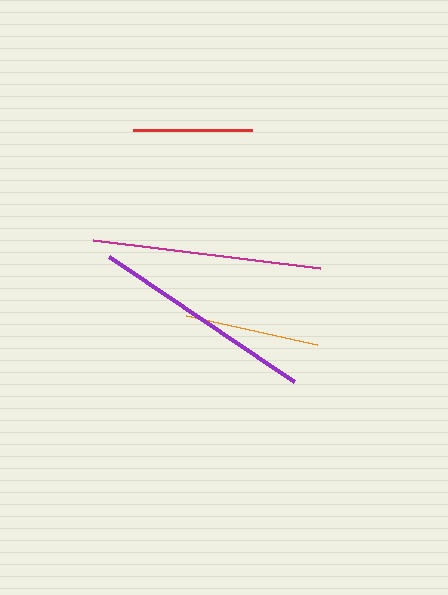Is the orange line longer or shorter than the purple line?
The purple line is longer than the orange line.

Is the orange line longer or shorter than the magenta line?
The magenta line is longer than the orange line.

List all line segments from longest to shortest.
From longest to shortest: magenta, purple, orange, red.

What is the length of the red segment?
The red segment is approximately 119 pixels long.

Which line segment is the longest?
The magenta line is the longest at approximately 228 pixels.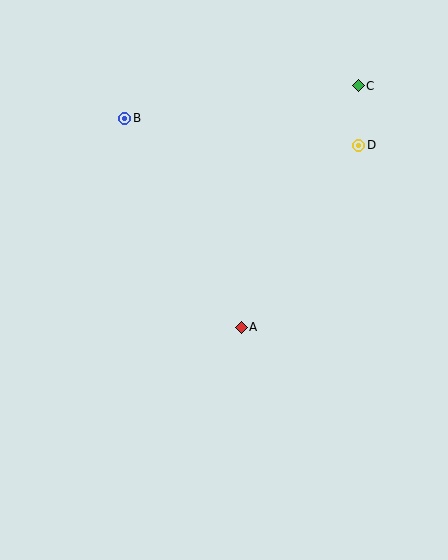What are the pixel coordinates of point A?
Point A is at (241, 327).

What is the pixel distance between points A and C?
The distance between A and C is 268 pixels.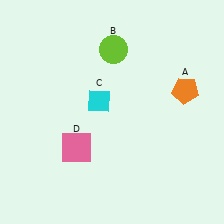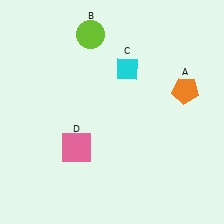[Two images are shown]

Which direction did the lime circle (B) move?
The lime circle (B) moved left.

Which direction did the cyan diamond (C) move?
The cyan diamond (C) moved up.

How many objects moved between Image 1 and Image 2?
2 objects moved between the two images.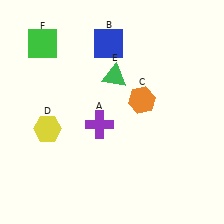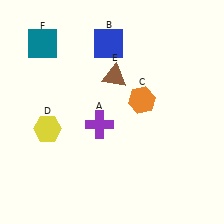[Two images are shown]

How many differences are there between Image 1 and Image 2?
There are 2 differences between the two images.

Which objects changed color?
E changed from green to brown. F changed from green to teal.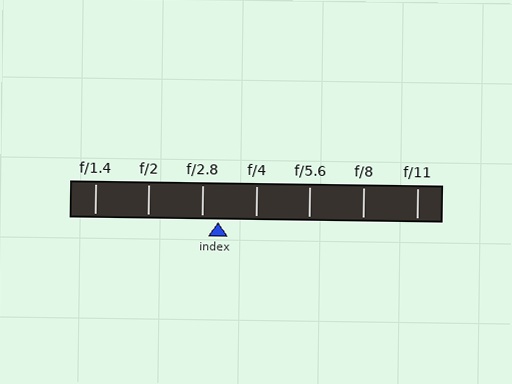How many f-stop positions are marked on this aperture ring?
There are 7 f-stop positions marked.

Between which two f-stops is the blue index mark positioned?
The index mark is between f/2.8 and f/4.